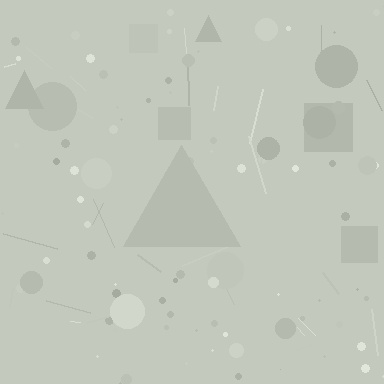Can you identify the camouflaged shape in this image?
The camouflaged shape is a triangle.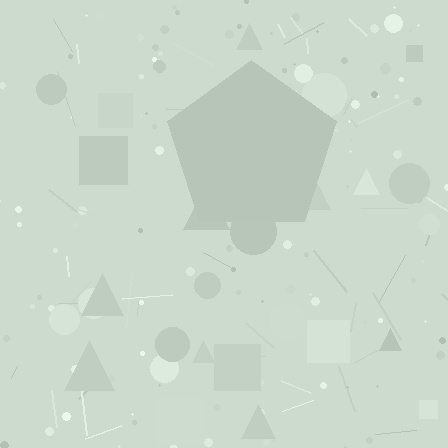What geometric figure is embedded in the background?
A pentagon is embedded in the background.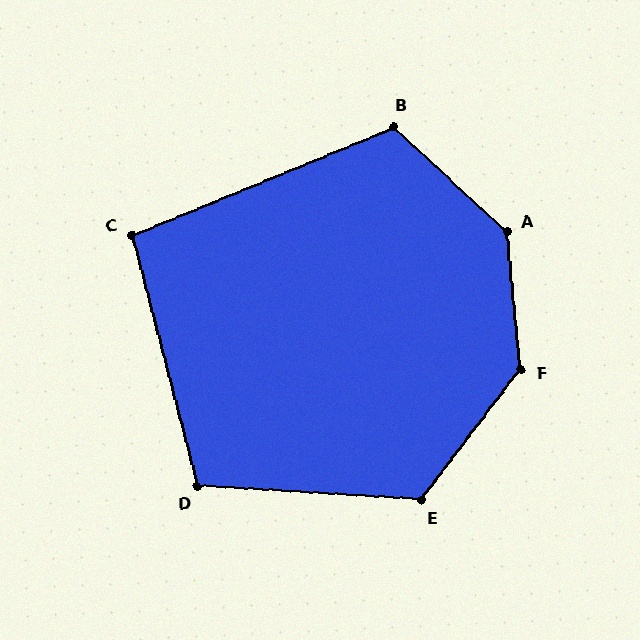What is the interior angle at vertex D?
Approximately 108 degrees (obtuse).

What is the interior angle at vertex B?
Approximately 115 degrees (obtuse).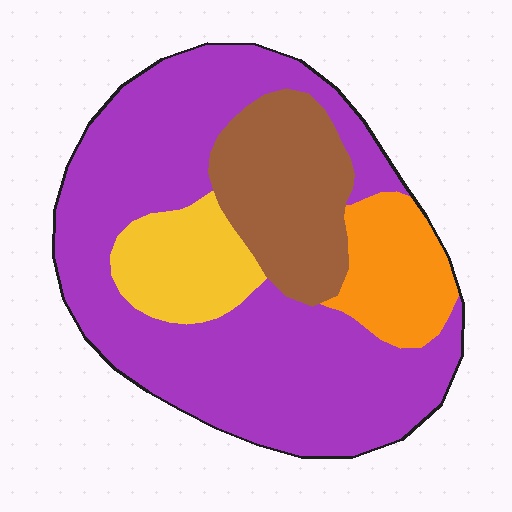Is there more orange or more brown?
Brown.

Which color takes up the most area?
Purple, at roughly 60%.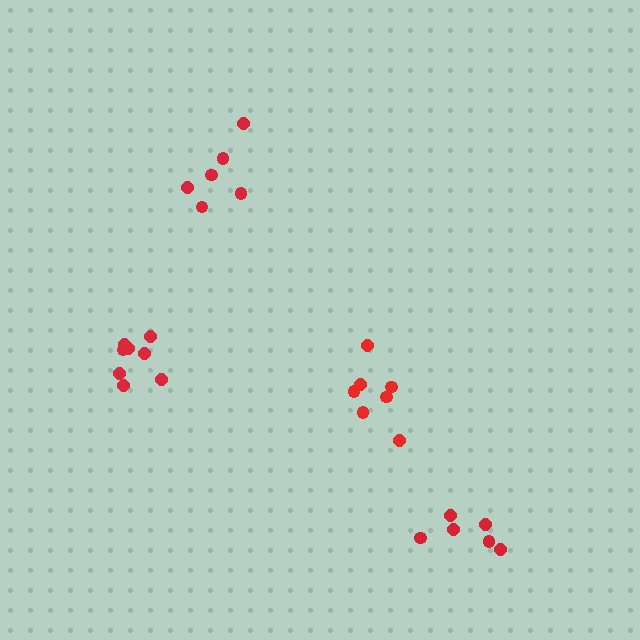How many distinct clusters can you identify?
There are 4 distinct clusters.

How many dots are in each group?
Group 1: 8 dots, Group 2: 7 dots, Group 3: 6 dots, Group 4: 6 dots (27 total).